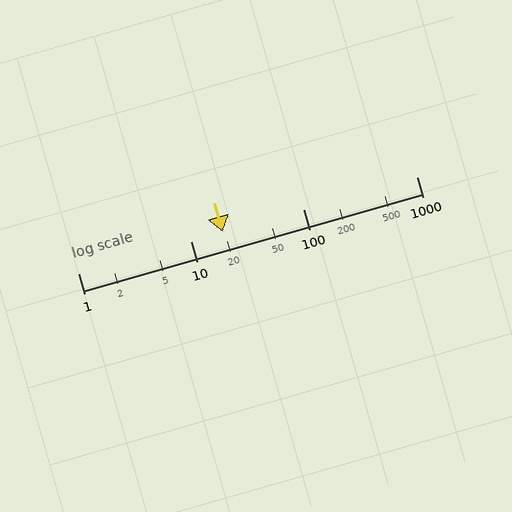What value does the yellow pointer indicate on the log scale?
The pointer indicates approximately 19.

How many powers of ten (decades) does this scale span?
The scale spans 3 decades, from 1 to 1000.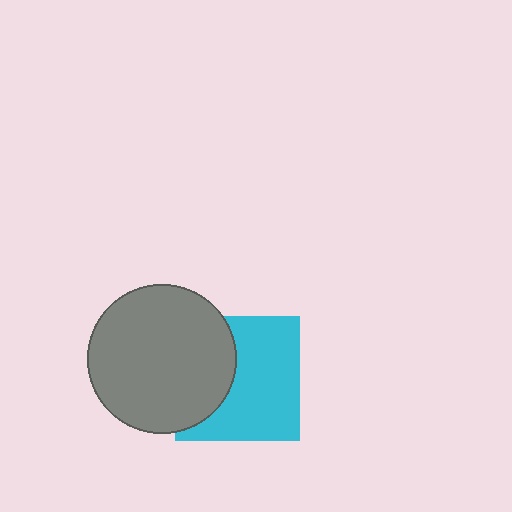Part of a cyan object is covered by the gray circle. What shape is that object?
It is a square.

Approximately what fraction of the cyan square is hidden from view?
Roughly 38% of the cyan square is hidden behind the gray circle.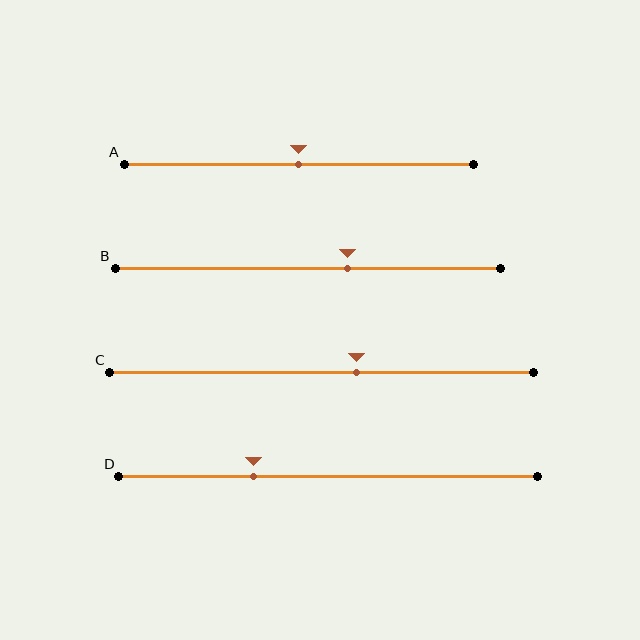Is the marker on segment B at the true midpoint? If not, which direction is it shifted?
No, the marker on segment B is shifted to the right by about 10% of the segment length.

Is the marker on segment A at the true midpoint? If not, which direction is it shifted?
Yes, the marker on segment A is at the true midpoint.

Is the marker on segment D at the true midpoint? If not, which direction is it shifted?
No, the marker on segment D is shifted to the left by about 18% of the segment length.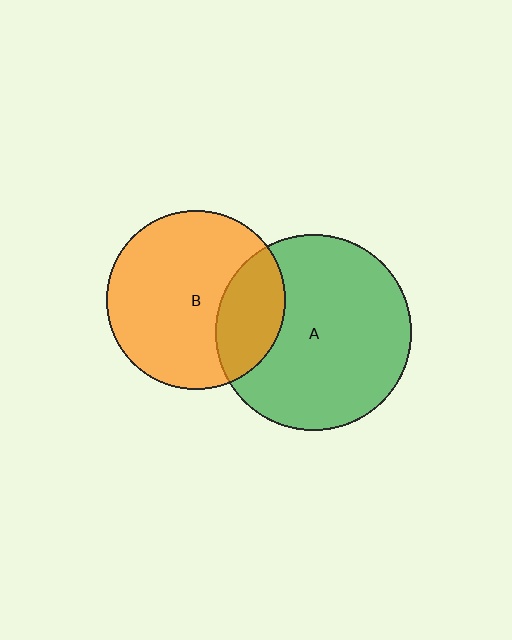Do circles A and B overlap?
Yes.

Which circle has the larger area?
Circle A (green).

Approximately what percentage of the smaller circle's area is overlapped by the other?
Approximately 25%.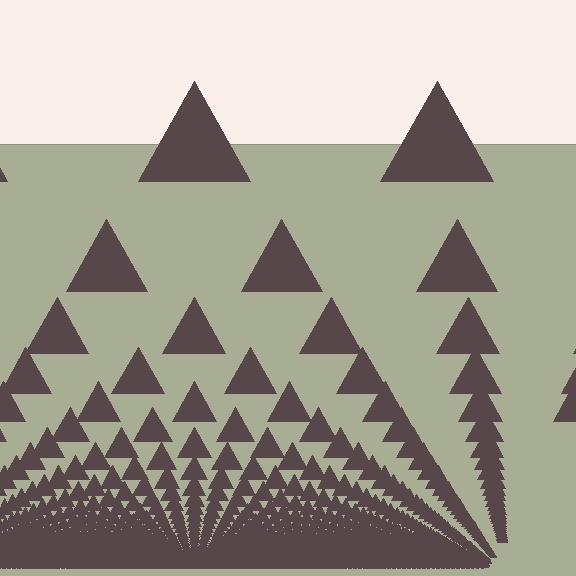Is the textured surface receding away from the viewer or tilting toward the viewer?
The surface appears to tilt toward the viewer. Texture elements get larger and sparser toward the top.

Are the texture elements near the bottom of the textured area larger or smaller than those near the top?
Smaller. The gradient is inverted — elements near the bottom are smaller and denser.